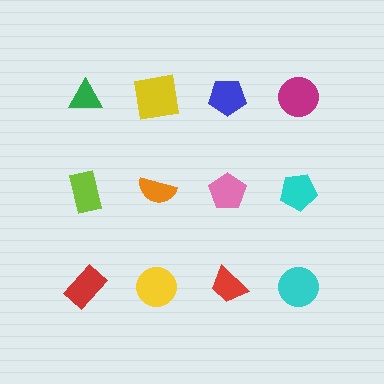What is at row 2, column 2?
An orange semicircle.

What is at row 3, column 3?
A red trapezoid.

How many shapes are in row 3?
4 shapes.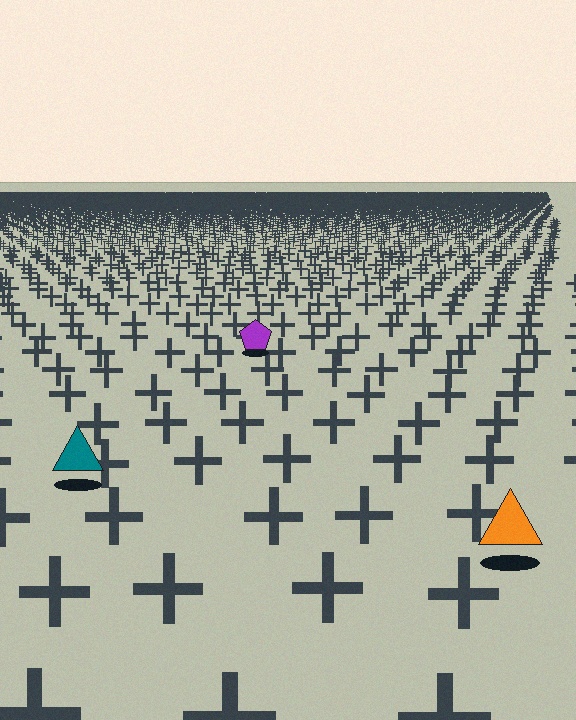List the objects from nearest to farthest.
From nearest to farthest: the orange triangle, the teal triangle, the purple pentagon.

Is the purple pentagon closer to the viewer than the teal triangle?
No. The teal triangle is closer — you can tell from the texture gradient: the ground texture is coarser near it.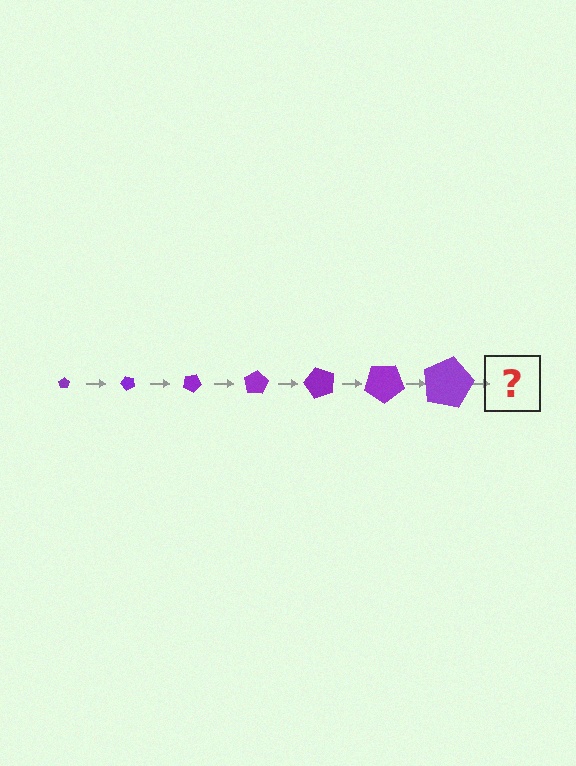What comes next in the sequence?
The next element should be a pentagon, larger than the previous one and rotated 350 degrees from the start.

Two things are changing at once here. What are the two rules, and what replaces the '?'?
The two rules are that the pentagon grows larger each step and it rotates 50 degrees each step. The '?' should be a pentagon, larger than the previous one and rotated 350 degrees from the start.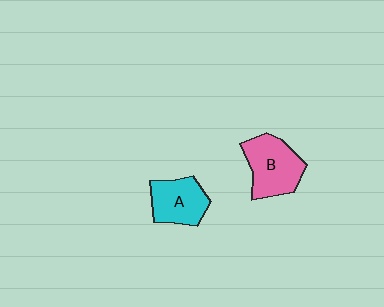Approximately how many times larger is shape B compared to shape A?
Approximately 1.2 times.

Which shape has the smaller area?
Shape A (cyan).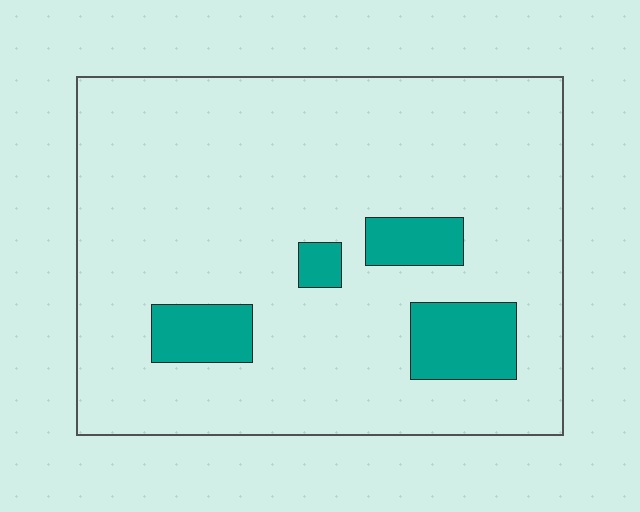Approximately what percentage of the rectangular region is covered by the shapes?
Approximately 10%.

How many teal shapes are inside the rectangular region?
4.